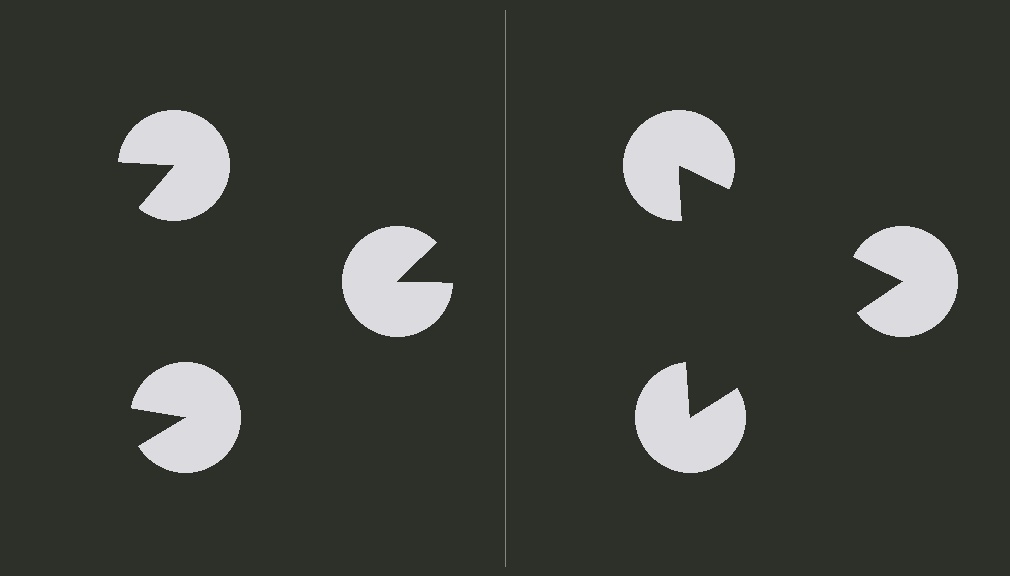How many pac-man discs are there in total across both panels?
6 — 3 on each side.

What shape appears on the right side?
An illusory triangle.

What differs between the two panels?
The pac-man discs are positioned identically on both sides; only the wedge orientations differ. On the right they align to a triangle; on the left they are misaligned.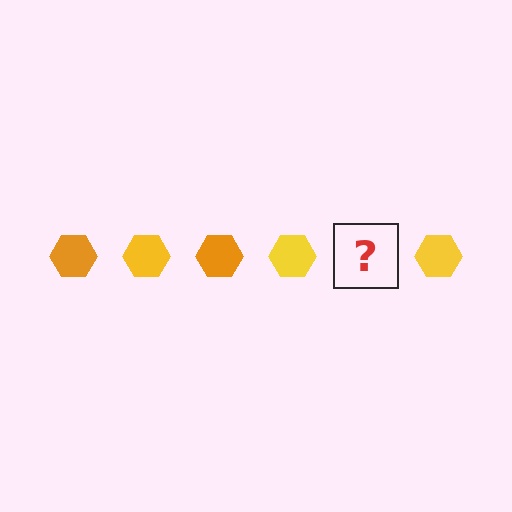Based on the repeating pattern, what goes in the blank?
The blank should be an orange hexagon.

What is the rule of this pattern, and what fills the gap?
The rule is that the pattern cycles through orange, yellow hexagons. The gap should be filled with an orange hexagon.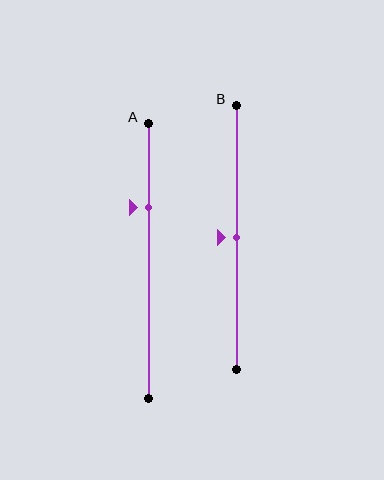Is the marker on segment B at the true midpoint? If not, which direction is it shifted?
Yes, the marker on segment B is at the true midpoint.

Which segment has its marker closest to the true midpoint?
Segment B has its marker closest to the true midpoint.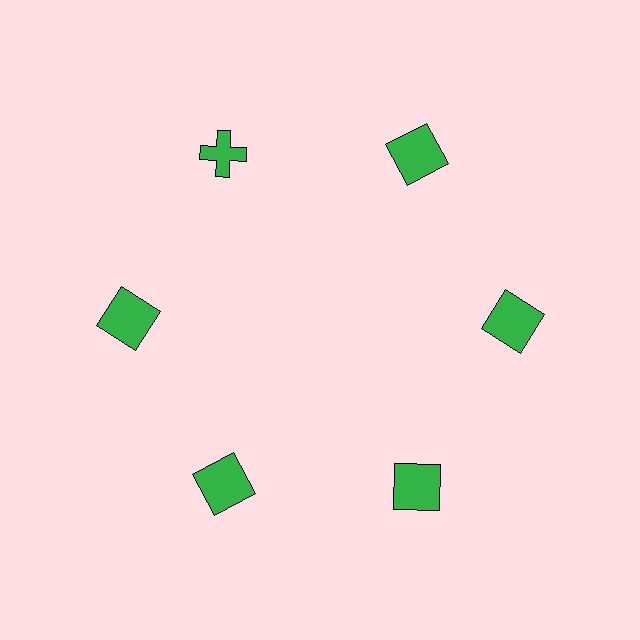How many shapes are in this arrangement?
There are 6 shapes arranged in a ring pattern.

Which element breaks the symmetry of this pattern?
The green cross at roughly the 11 o'clock position breaks the symmetry. All other shapes are green squares.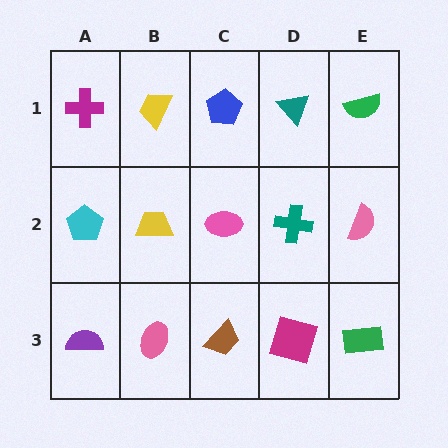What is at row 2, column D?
A teal cross.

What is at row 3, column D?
A magenta square.